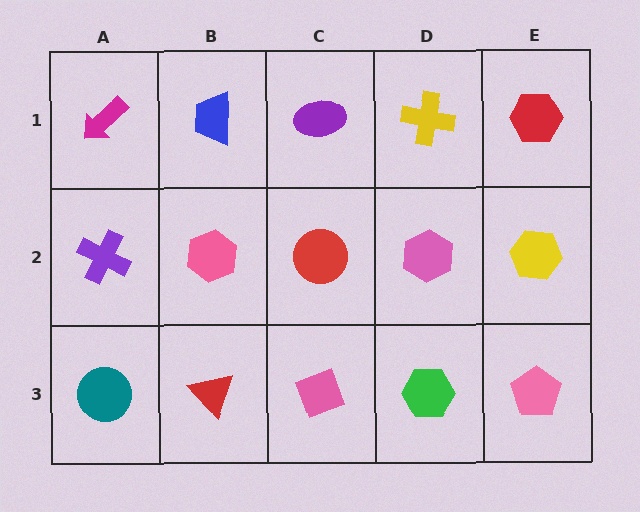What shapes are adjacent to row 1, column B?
A pink hexagon (row 2, column B), a magenta arrow (row 1, column A), a purple ellipse (row 1, column C).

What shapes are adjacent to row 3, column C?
A red circle (row 2, column C), a red triangle (row 3, column B), a green hexagon (row 3, column D).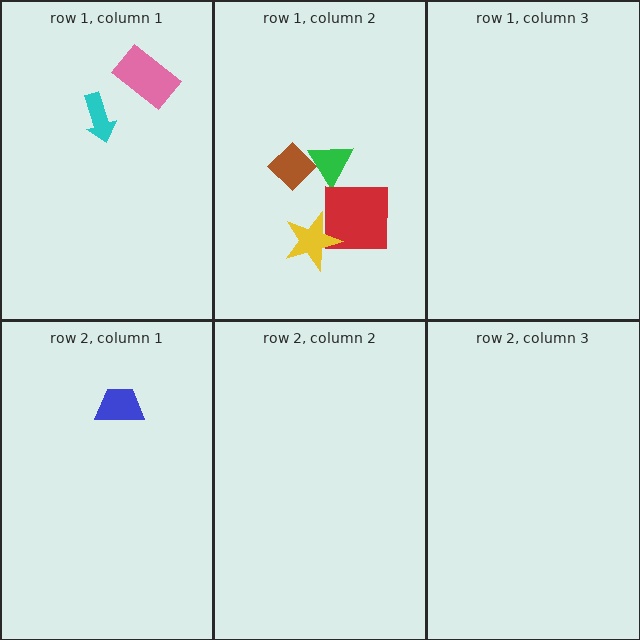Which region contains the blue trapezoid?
The row 2, column 1 region.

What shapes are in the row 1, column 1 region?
The cyan arrow, the pink rectangle.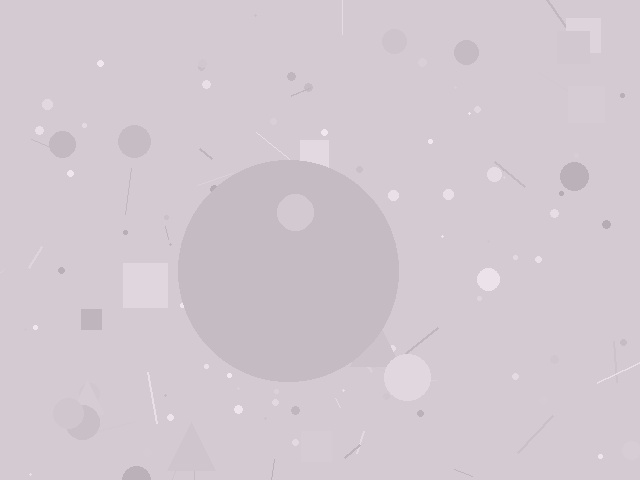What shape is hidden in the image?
A circle is hidden in the image.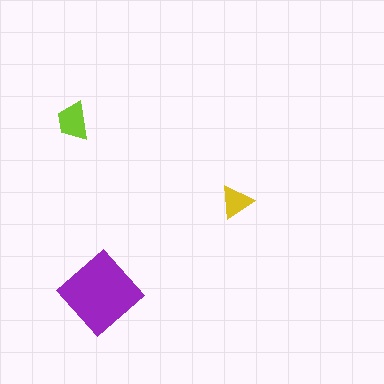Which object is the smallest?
The yellow triangle.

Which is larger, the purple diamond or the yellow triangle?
The purple diamond.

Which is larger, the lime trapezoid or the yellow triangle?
The lime trapezoid.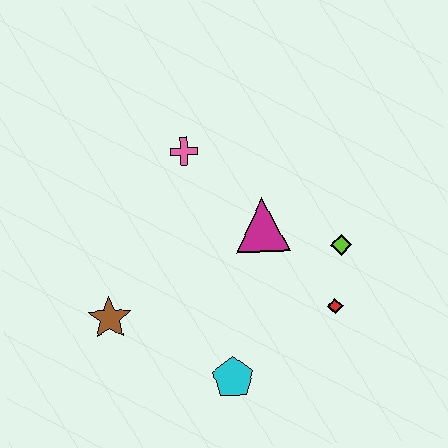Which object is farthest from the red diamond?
The brown star is farthest from the red diamond.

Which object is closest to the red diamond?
The lime diamond is closest to the red diamond.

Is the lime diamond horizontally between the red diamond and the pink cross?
No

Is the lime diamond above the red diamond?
Yes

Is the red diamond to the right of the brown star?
Yes